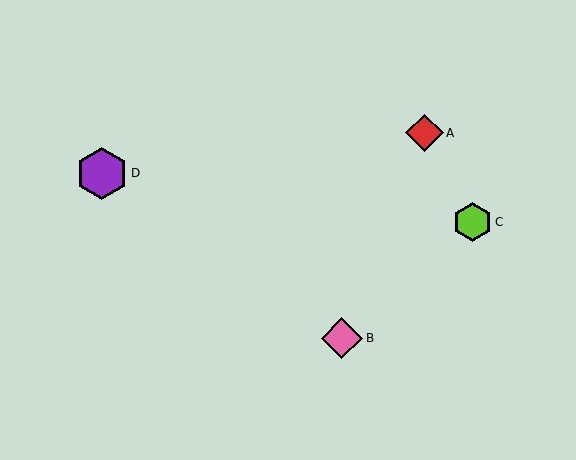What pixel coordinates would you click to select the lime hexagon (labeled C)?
Click at (473, 222) to select the lime hexagon C.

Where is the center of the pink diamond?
The center of the pink diamond is at (342, 338).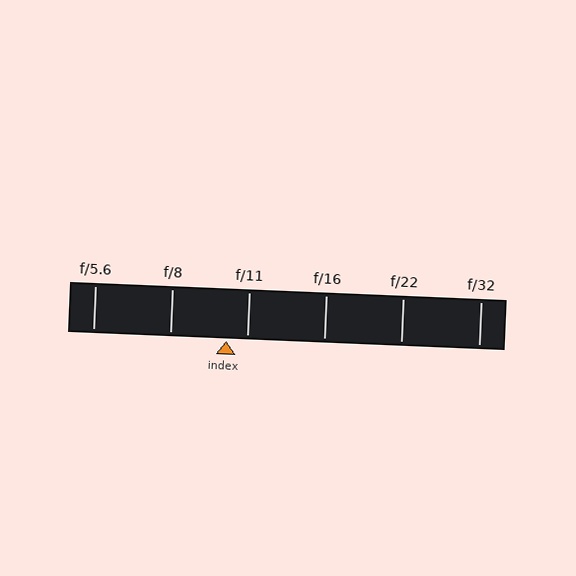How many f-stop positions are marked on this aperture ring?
There are 6 f-stop positions marked.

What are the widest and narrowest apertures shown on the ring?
The widest aperture shown is f/5.6 and the narrowest is f/32.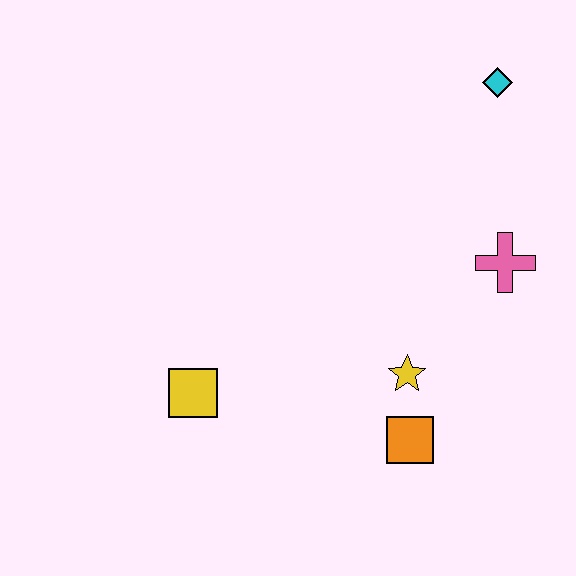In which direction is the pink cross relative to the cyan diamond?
The pink cross is below the cyan diamond.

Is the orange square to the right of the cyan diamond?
No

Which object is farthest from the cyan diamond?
The yellow square is farthest from the cyan diamond.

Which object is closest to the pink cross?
The yellow star is closest to the pink cross.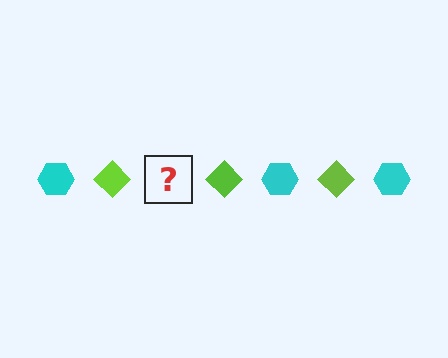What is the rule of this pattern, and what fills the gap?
The rule is that the pattern alternates between cyan hexagon and lime diamond. The gap should be filled with a cyan hexagon.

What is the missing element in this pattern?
The missing element is a cyan hexagon.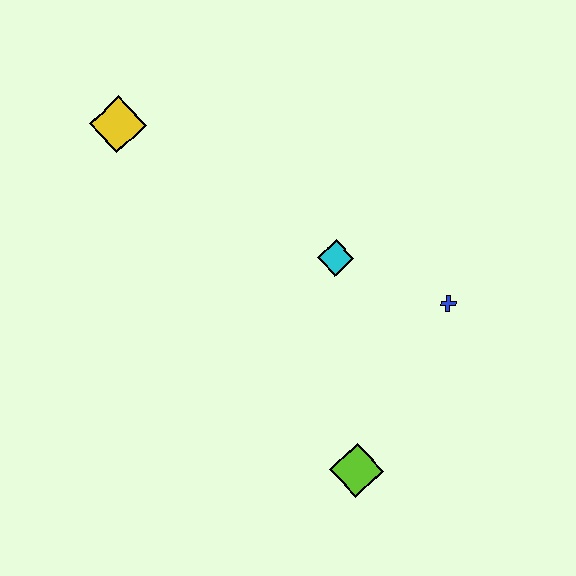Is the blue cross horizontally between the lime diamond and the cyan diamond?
No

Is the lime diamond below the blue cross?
Yes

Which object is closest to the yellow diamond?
The cyan diamond is closest to the yellow diamond.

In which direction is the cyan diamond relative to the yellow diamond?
The cyan diamond is to the right of the yellow diamond.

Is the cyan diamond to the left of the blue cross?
Yes